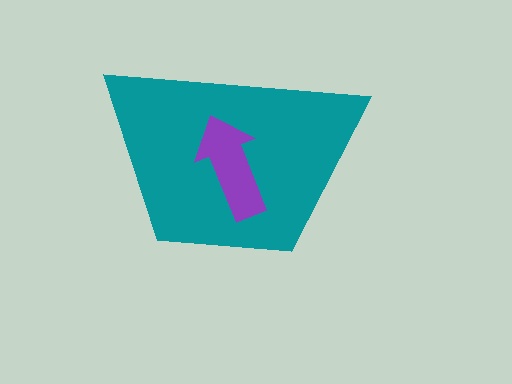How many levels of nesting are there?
2.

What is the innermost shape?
The purple arrow.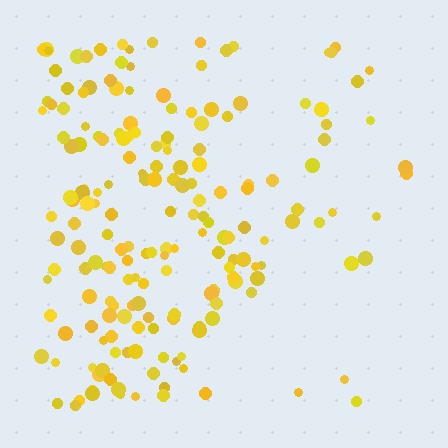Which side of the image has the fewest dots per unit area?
The right.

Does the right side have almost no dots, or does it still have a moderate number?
Still a moderate number, just noticeably fewer than the left.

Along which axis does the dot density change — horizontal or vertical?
Horizontal.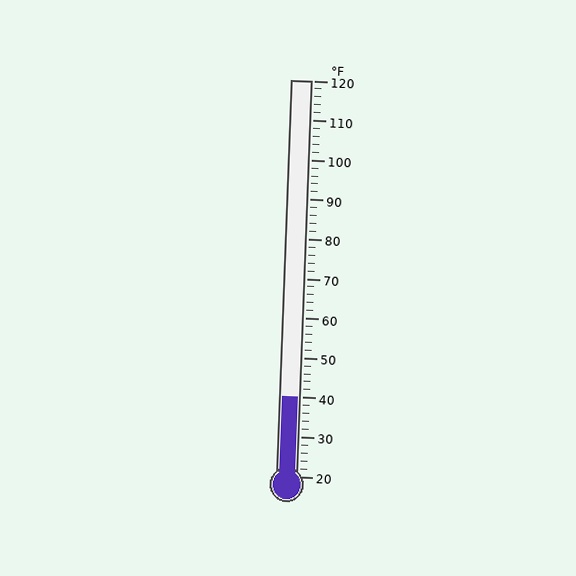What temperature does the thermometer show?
The thermometer shows approximately 40°F.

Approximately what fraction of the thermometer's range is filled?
The thermometer is filled to approximately 20% of its range.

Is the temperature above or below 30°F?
The temperature is above 30°F.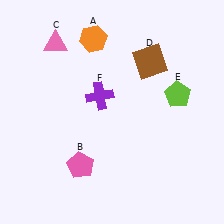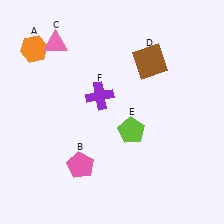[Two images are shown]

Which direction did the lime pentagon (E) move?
The lime pentagon (E) moved left.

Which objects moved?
The objects that moved are: the orange hexagon (A), the lime pentagon (E).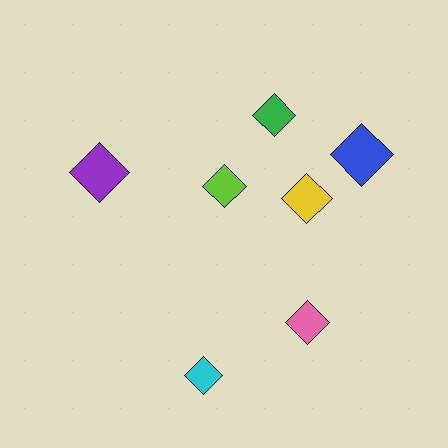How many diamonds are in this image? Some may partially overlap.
There are 7 diamonds.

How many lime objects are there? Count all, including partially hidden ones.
There is 1 lime object.